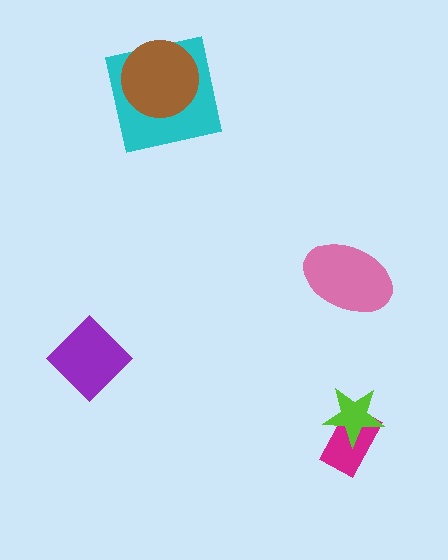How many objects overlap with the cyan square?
1 object overlaps with the cyan square.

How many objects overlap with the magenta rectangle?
1 object overlaps with the magenta rectangle.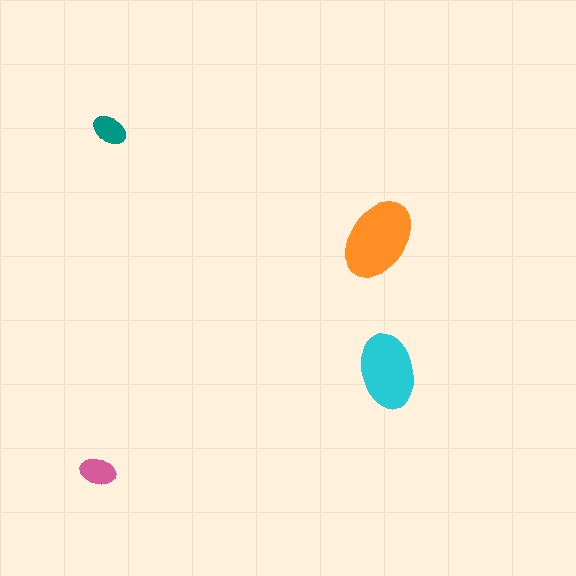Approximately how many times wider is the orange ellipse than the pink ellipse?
About 2.5 times wider.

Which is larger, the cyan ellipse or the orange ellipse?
The orange one.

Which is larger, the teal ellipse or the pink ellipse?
The pink one.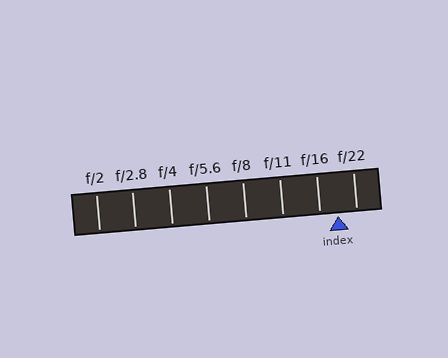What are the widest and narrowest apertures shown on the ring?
The widest aperture shown is f/2 and the narrowest is f/22.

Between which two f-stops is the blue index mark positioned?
The index mark is between f/16 and f/22.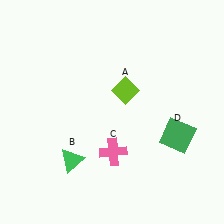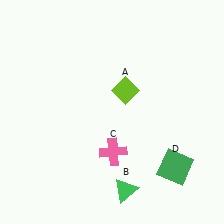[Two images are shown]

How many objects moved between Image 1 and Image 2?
2 objects moved between the two images.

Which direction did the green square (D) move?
The green square (D) moved down.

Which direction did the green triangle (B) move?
The green triangle (B) moved right.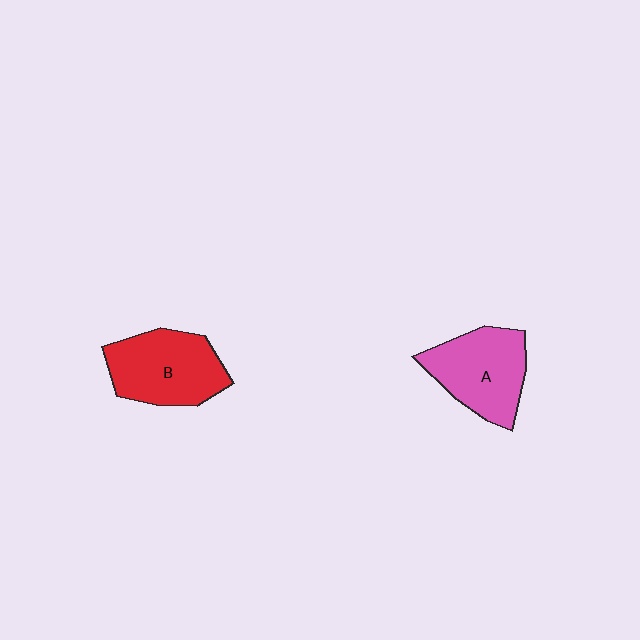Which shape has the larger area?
Shape B (red).